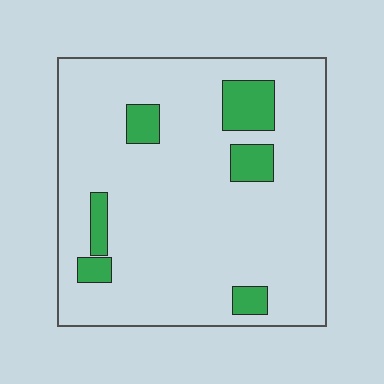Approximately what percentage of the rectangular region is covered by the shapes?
Approximately 10%.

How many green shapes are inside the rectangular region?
6.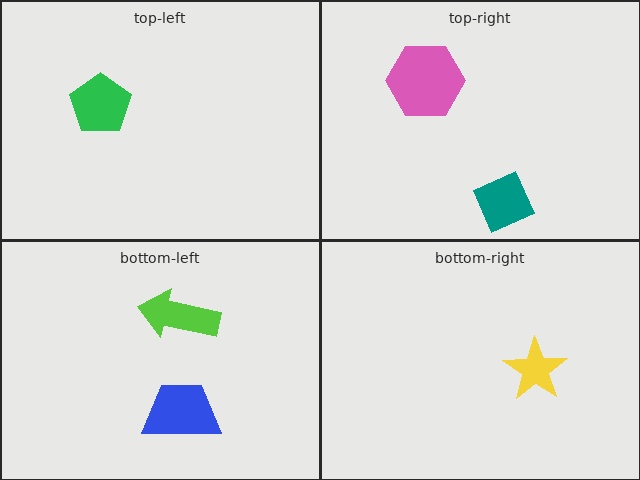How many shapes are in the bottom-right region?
1.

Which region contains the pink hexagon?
The top-right region.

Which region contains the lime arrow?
The bottom-left region.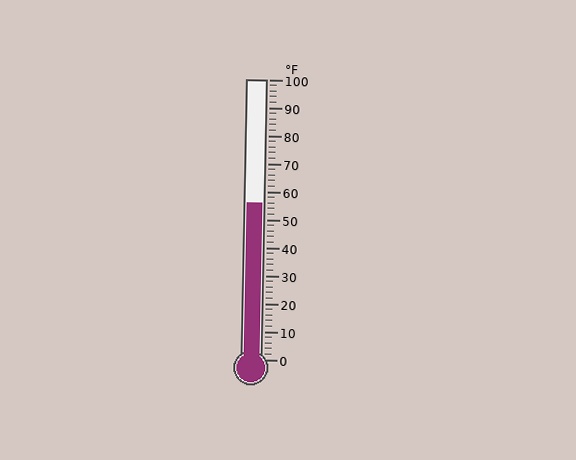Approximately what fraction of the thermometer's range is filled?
The thermometer is filled to approximately 55% of its range.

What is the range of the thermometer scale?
The thermometer scale ranges from 0°F to 100°F.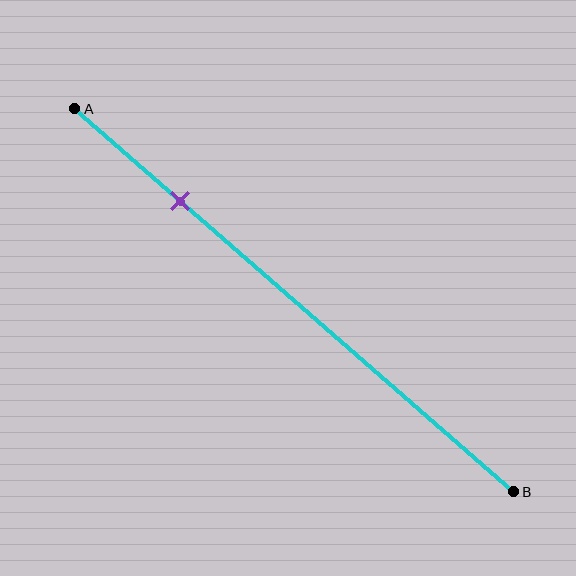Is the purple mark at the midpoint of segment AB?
No, the mark is at about 25% from A, not at the 50% midpoint.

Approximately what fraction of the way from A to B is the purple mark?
The purple mark is approximately 25% of the way from A to B.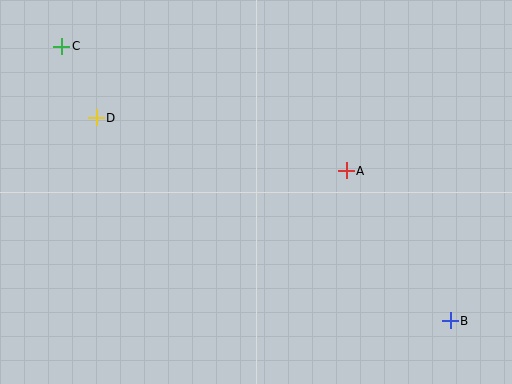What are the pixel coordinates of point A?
Point A is at (346, 171).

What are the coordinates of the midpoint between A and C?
The midpoint between A and C is at (204, 109).